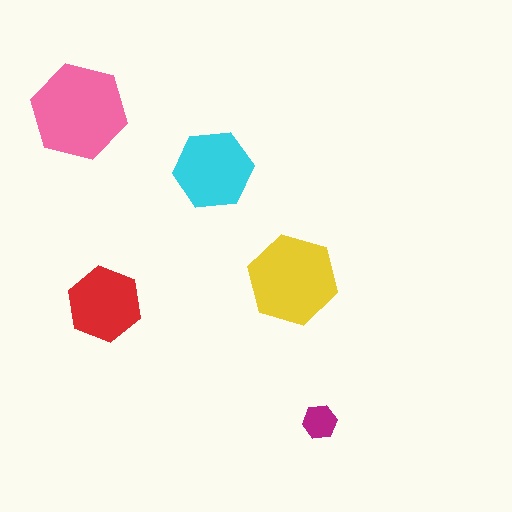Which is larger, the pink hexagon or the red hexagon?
The pink one.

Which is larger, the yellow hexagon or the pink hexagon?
The pink one.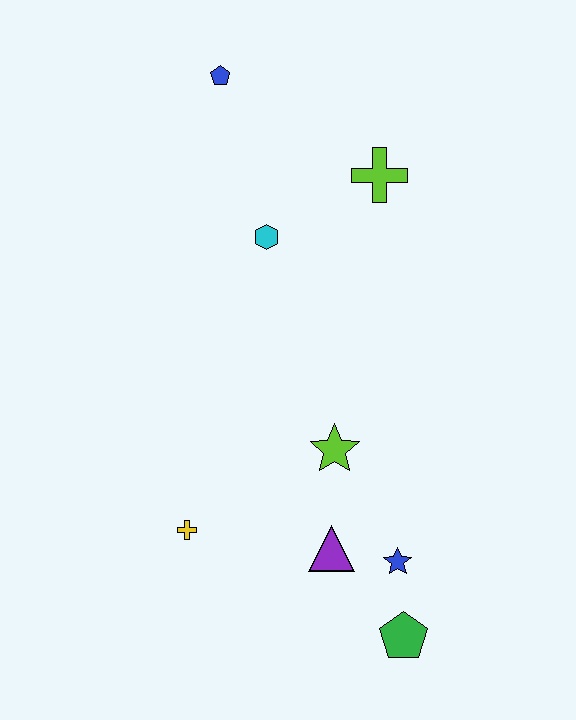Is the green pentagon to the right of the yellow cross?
Yes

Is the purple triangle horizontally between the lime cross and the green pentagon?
No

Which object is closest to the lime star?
The purple triangle is closest to the lime star.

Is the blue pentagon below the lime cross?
No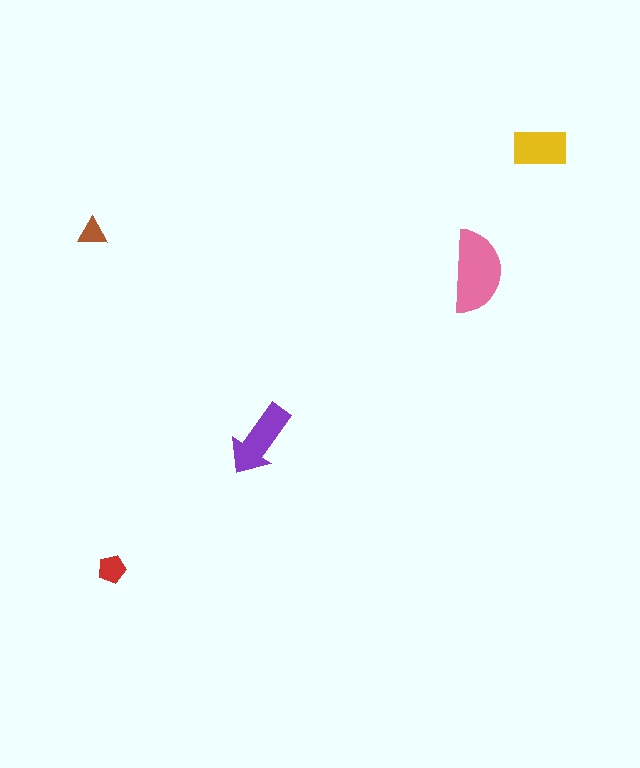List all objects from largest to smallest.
The pink semicircle, the purple arrow, the yellow rectangle, the red pentagon, the brown triangle.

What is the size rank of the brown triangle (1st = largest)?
5th.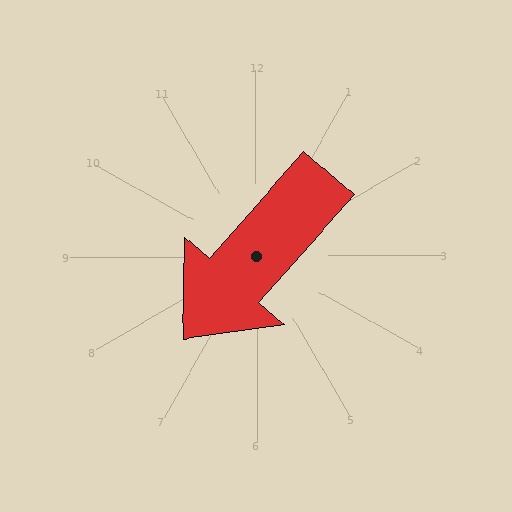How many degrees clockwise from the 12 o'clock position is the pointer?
Approximately 222 degrees.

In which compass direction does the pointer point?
Southwest.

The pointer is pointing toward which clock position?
Roughly 7 o'clock.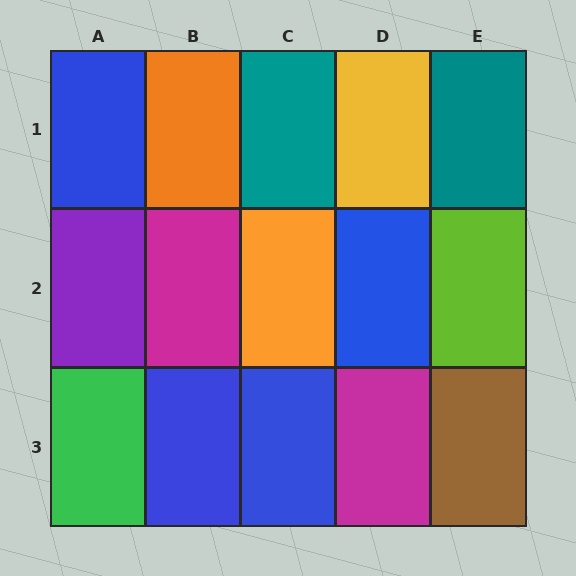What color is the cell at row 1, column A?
Blue.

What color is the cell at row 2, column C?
Orange.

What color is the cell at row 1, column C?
Teal.